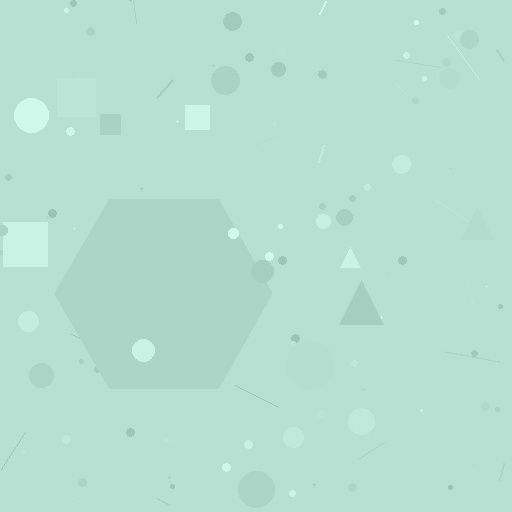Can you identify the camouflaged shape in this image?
The camouflaged shape is a hexagon.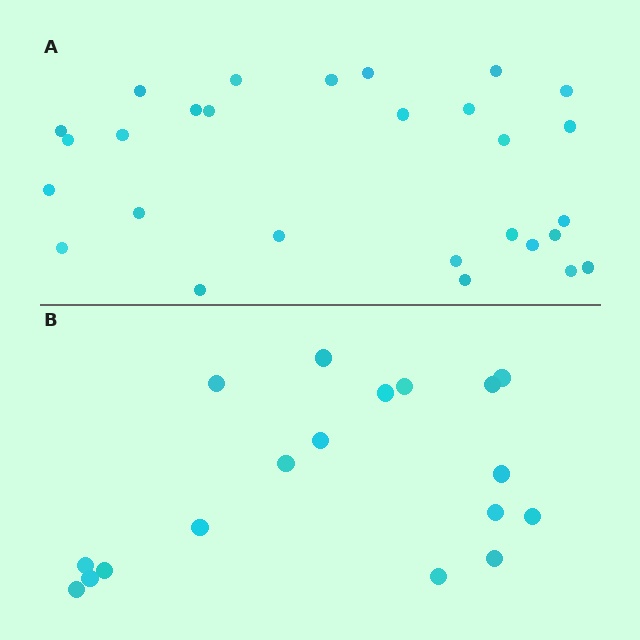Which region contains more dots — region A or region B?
Region A (the top region) has more dots.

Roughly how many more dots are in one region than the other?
Region A has roughly 10 or so more dots than region B.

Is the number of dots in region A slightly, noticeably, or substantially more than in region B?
Region A has substantially more. The ratio is roughly 1.6 to 1.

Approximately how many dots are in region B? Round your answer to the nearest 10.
About 20 dots. (The exact count is 18, which rounds to 20.)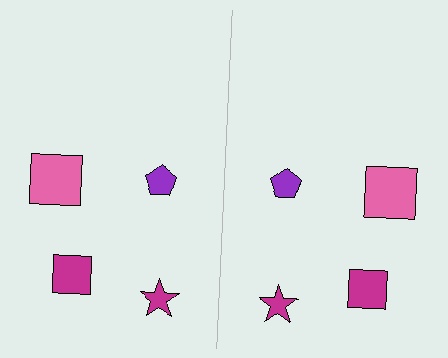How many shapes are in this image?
There are 8 shapes in this image.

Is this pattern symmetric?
Yes, this pattern has bilateral (reflection) symmetry.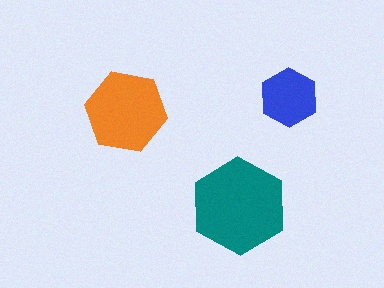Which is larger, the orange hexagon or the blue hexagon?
The orange one.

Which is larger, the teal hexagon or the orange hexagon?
The teal one.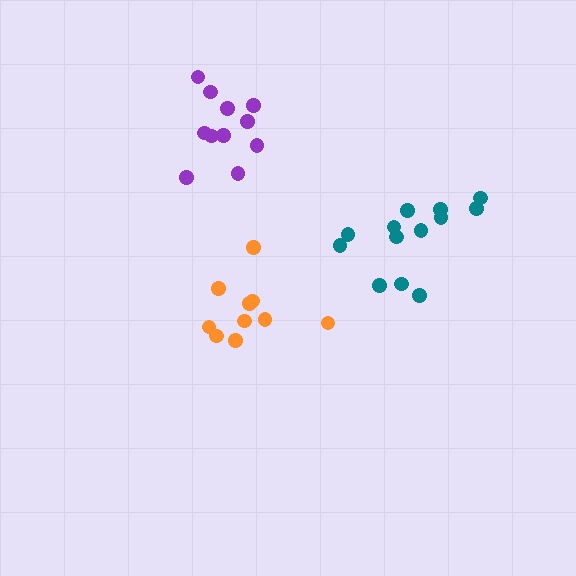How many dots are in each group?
Group 1: 10 dots, Group 2: 11 dots, Group 3: 13 dots (34 total).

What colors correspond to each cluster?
The clusters are colored: orange, purple, teal.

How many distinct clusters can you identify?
There are 3 distinct clusters.